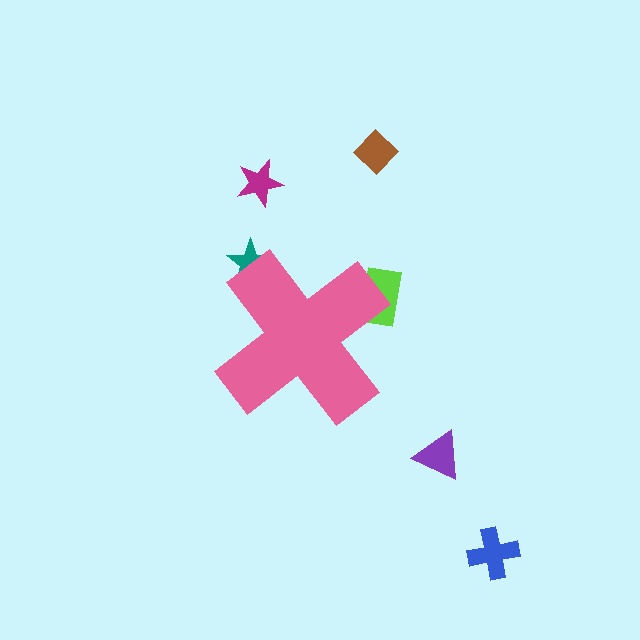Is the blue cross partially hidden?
No, the blue cross is fully visible.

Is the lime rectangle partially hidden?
Yes, the lime rectangle is partially hidden behind the pink cross.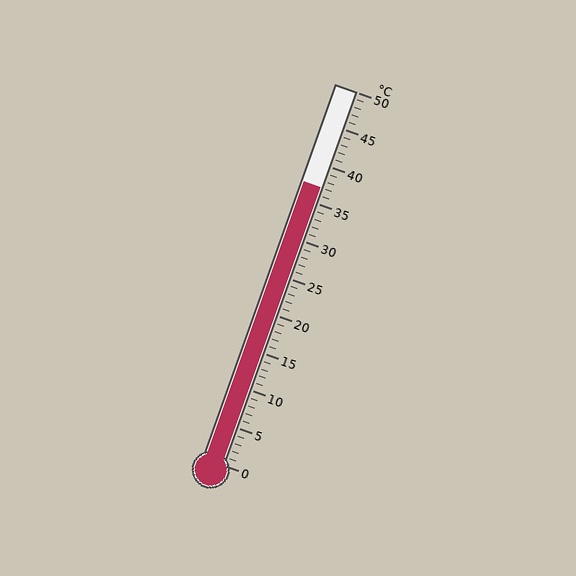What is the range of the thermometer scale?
The thermometer scale ranges from 0°C to 50°C.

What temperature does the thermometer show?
The thermometer shows approximately 37°C.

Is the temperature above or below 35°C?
The temperature is above 35°C.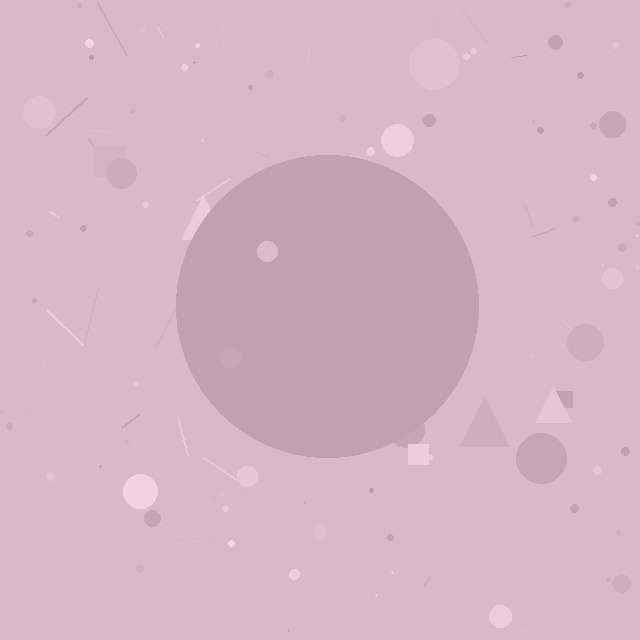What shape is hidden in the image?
A circle is hidden in the image.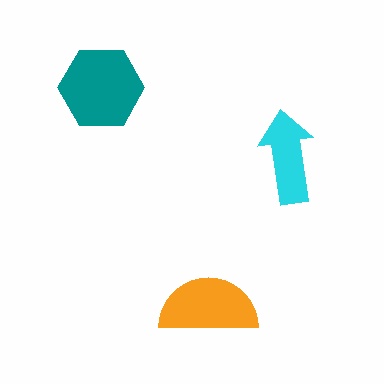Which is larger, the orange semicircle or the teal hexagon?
The teal hexagon.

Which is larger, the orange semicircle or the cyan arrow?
The orange semicircle.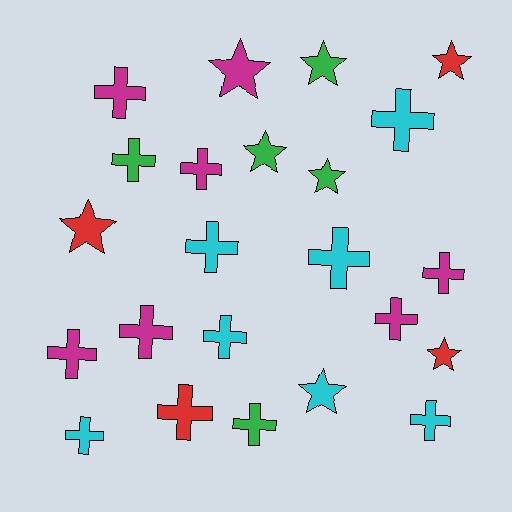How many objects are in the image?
There are 23 objects.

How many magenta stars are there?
There is 1 magenta star.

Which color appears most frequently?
Cyan, with 7 objects.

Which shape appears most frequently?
Cross, with 15 objects.